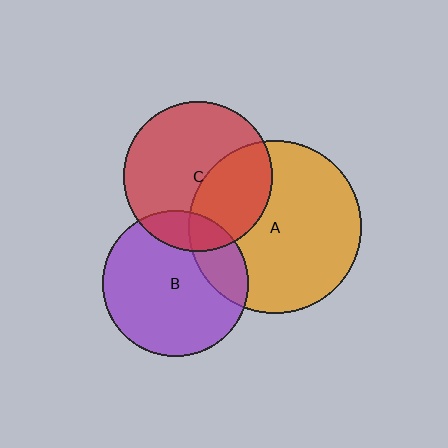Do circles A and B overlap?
Yes.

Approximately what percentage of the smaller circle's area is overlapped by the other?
Approximately 20%.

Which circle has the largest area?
Circle A (orange).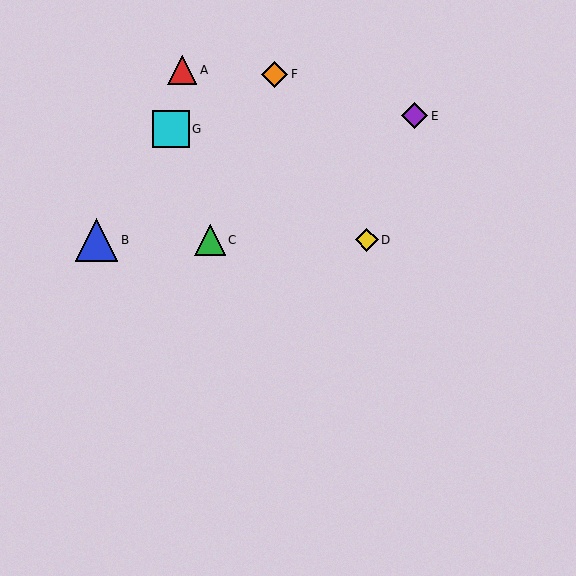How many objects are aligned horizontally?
3 objects (B, C, D) are aligned horizontally.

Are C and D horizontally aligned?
Yes, both are at y≈240.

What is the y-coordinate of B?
Object B is at y≈240.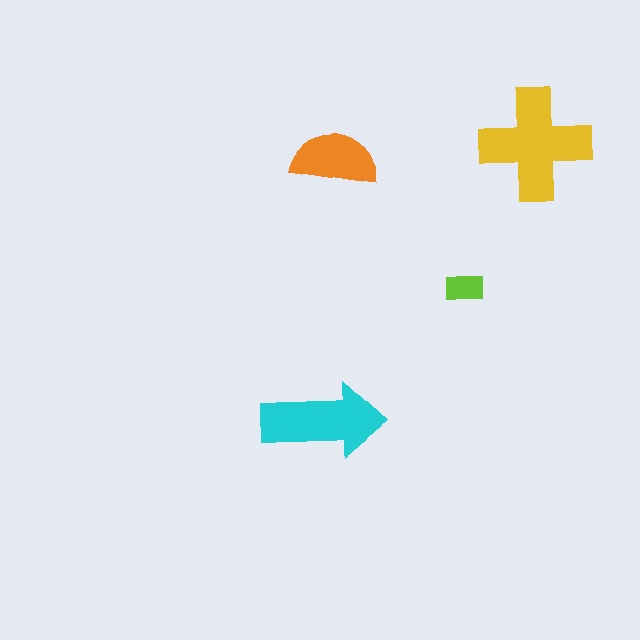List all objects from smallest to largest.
The lime rectangle, the orange semicircle, the cyan arrow, the yellow cross.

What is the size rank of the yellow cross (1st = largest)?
1st.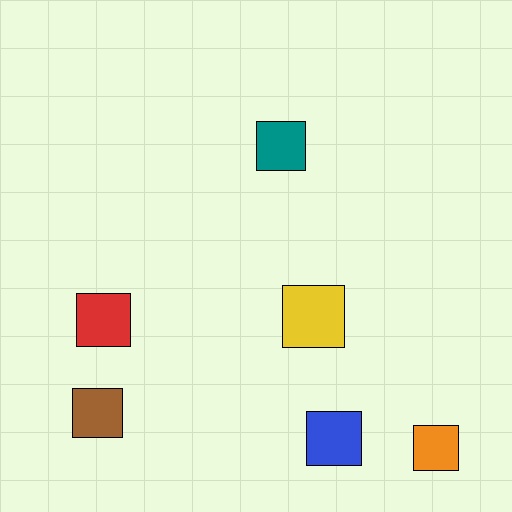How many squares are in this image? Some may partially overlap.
There are 6 squares.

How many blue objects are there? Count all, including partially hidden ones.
There is 1 blue object.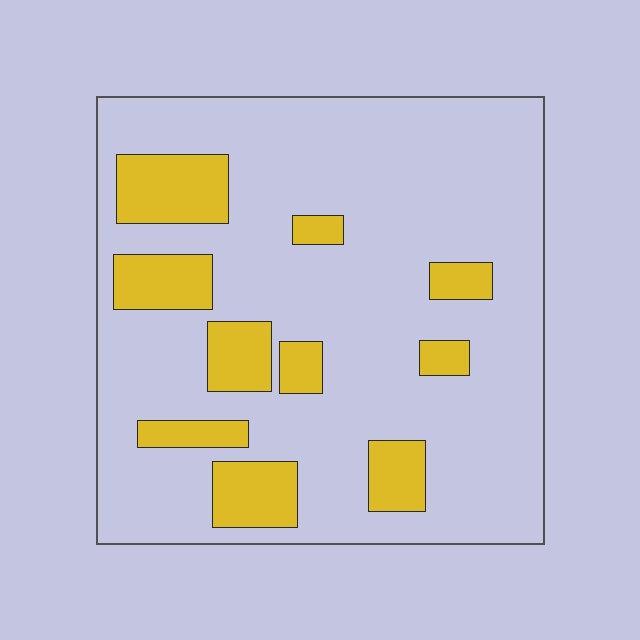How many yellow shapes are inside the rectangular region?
10.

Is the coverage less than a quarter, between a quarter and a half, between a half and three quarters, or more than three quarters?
Less than a quarter.